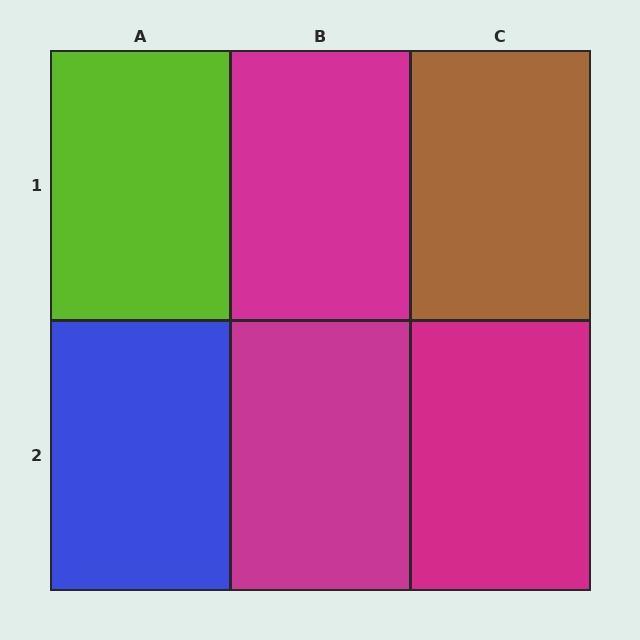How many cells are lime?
1 cell is lime.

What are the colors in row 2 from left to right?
Blue, magenta, magenta.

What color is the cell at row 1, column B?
Magenta.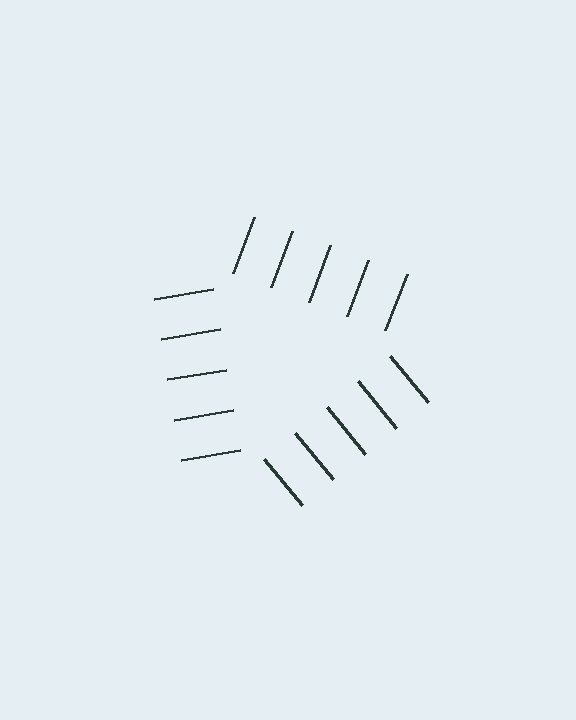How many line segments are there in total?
15 — 5 along each of the 3 edges.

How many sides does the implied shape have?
3 sides — the line-ends trace a triangle.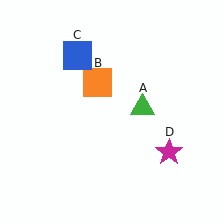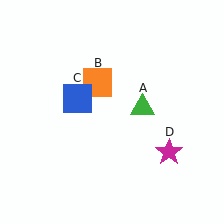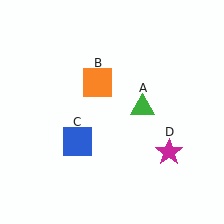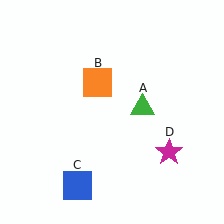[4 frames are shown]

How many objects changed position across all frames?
1 object changed position: blue square (object C).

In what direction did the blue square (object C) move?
The blue square (object C) moved down.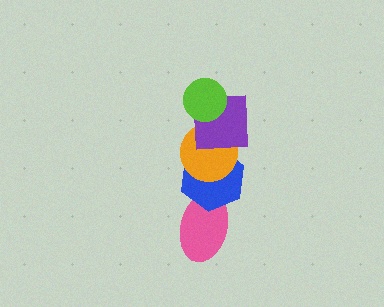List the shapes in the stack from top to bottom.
From top to bottom: the lime circle, the purple square, the orange circle, the blue hexagon, the pink ellipse.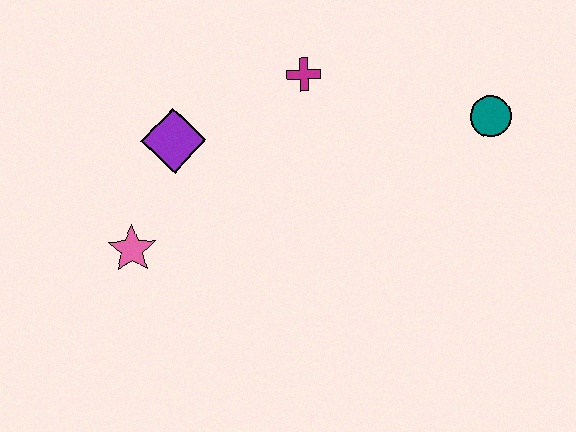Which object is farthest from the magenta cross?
The pink star is farthest from the magenta cross.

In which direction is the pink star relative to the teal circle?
The pink star is to the left of the teal circle.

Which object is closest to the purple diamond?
The pink star is closest to the purple diamond.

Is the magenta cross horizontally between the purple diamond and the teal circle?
Yes